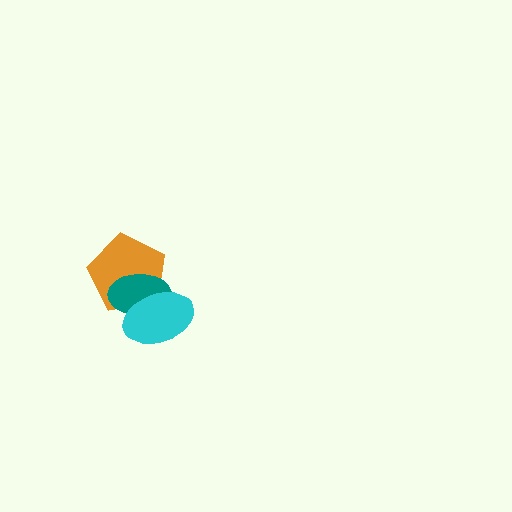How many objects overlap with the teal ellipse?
2 objects overlap with the teal ellipse.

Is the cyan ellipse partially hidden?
No, no other shape covers it.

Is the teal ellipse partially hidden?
Yes, it is partially covered by another shape.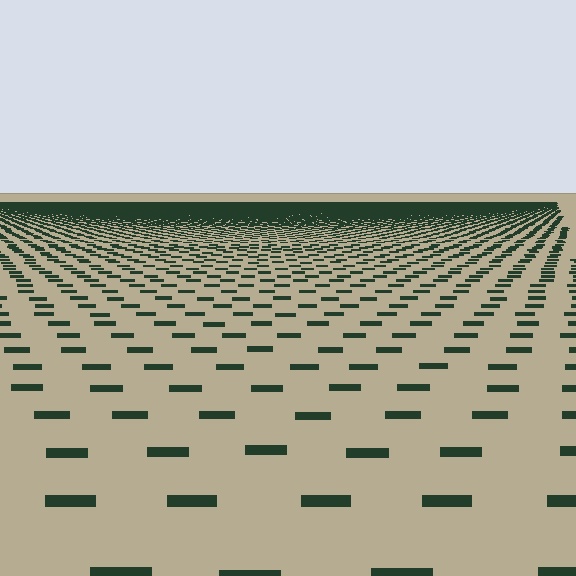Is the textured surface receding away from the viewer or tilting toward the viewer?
The surface is receding away from the viewer. Texture elements get smaller and denser toward the top.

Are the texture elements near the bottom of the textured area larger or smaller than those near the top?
Larger. Near the bottom, elements are closer to the viewer and appear at a bigger on-screen size.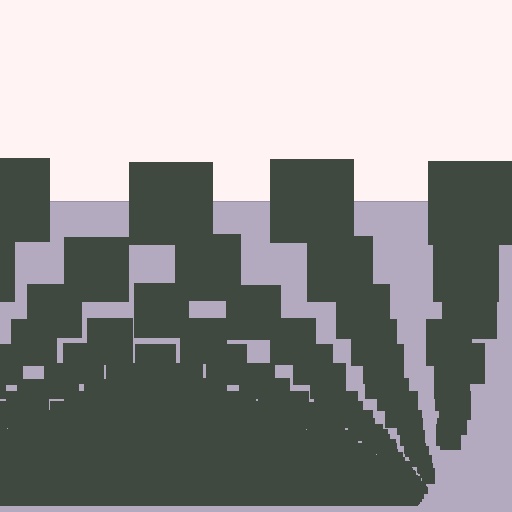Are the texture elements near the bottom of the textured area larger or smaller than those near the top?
Smaller. The gradient is inverted — elements near the bottom are smaller and denser.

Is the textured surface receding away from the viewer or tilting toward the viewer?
The surface appears to tilt toward the viewer. Texture elements get larger and sparser toward the top.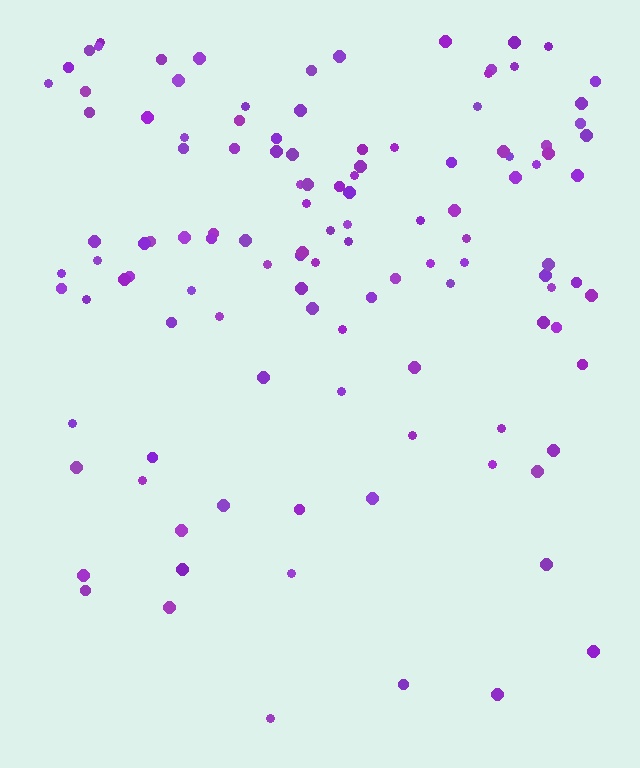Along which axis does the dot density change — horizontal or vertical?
Vertical.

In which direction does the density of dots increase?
From bottom to top, with the top side densest.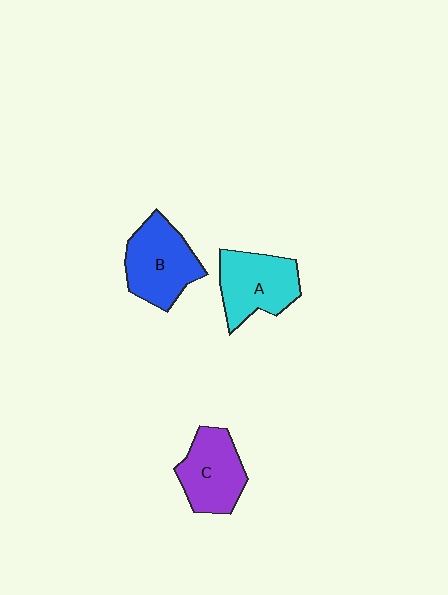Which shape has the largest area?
Shape B (blue).